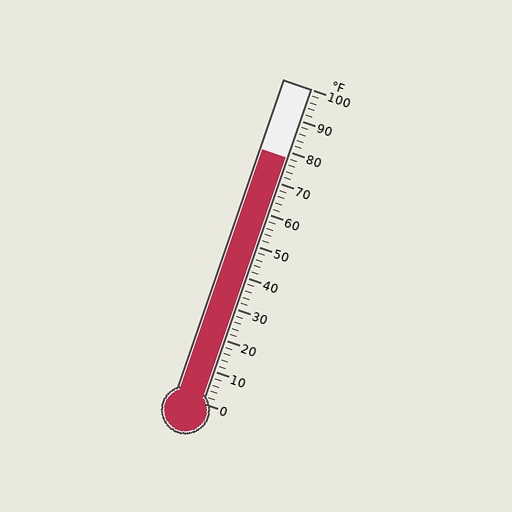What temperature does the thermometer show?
The thermometer shows approximately 78°F.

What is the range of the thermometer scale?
The thermometer scale ranges from 0°F to 100°F.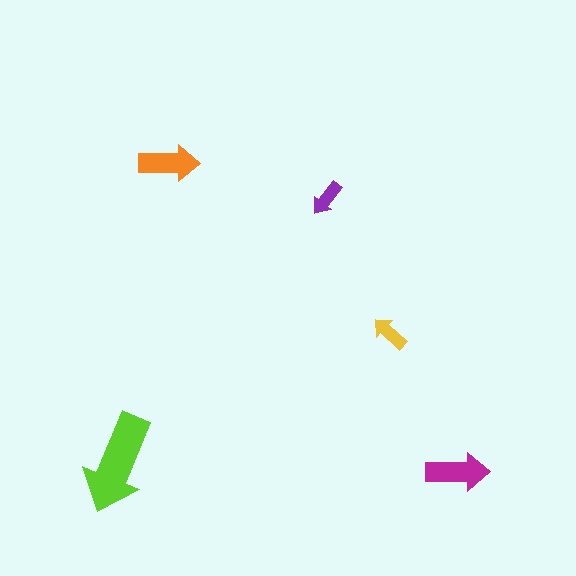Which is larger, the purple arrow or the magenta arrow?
The magenta one.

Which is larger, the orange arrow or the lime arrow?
The lime one.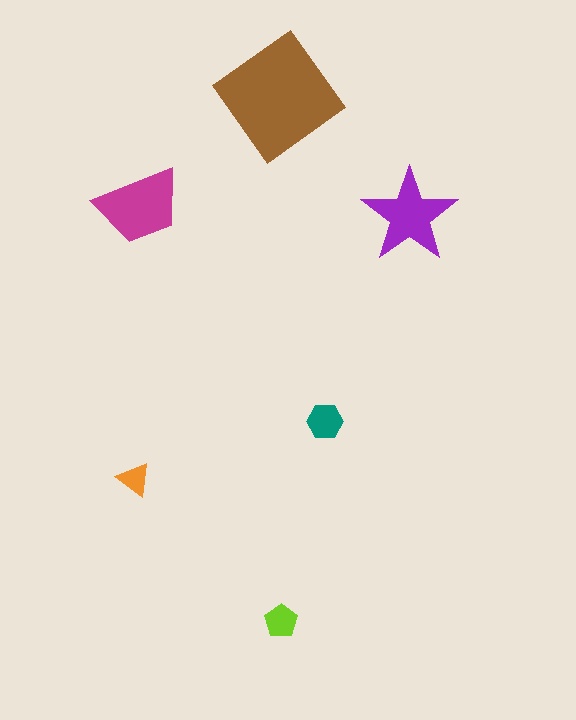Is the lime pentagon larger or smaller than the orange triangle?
Larger.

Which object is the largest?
The brown diamond.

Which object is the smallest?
The orange triangle.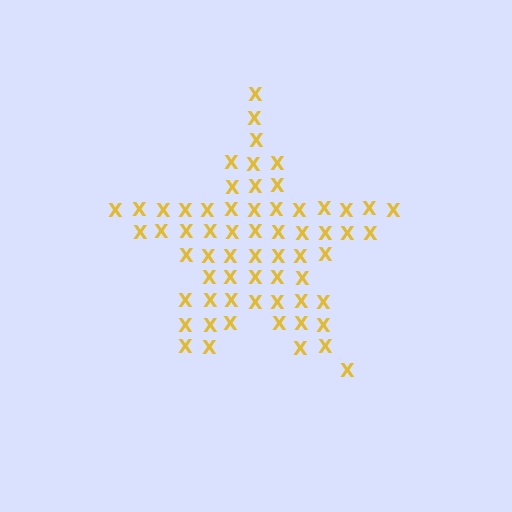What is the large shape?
The large shape is a star.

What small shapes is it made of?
It is made of small letter X's.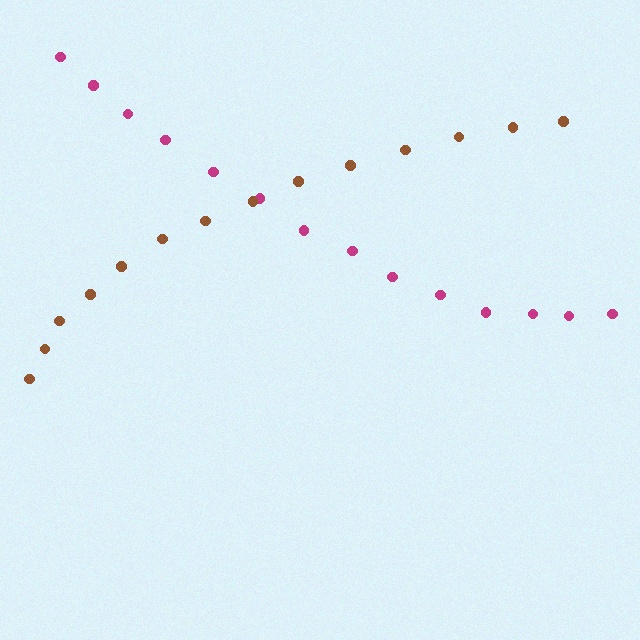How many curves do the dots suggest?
There are 2 distinct paths.